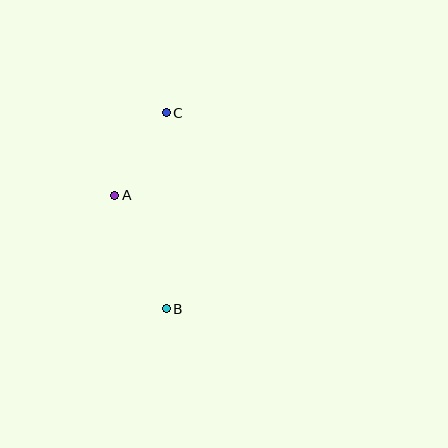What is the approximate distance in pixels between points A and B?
The distance between A and B is approximately 125 pixels.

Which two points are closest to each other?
Points A and C are closest to each other.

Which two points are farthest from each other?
Points B and C are farthest from each other.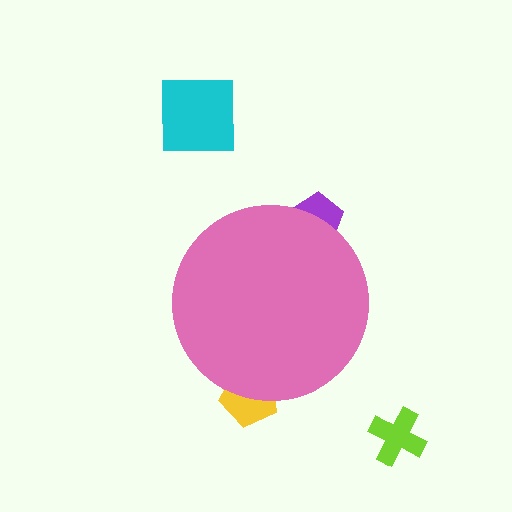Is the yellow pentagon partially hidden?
Yes, the yellow pentagon is partially hidden behind the pink circle.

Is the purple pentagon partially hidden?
Yes, the purple pentagon is partially hidden behind the pink circle.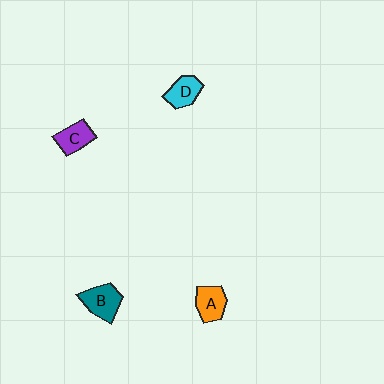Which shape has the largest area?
Shape B (teal).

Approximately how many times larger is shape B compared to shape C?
Approximately 1.3 times.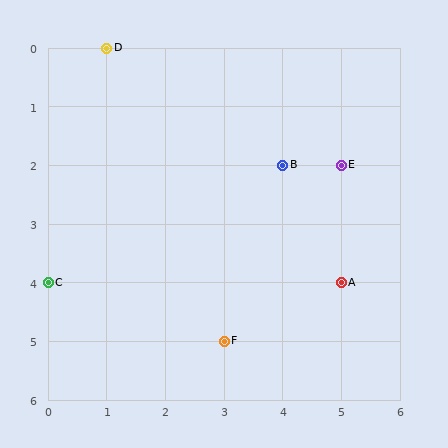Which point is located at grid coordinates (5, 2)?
Point E is at (5, 2).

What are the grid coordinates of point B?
Point B is at grid coordinates (4, 2).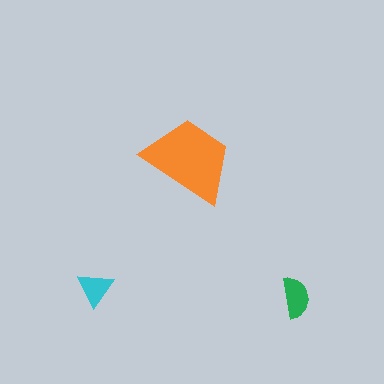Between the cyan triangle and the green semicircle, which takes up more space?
The green semicircle.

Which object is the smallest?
The cyan triangle.